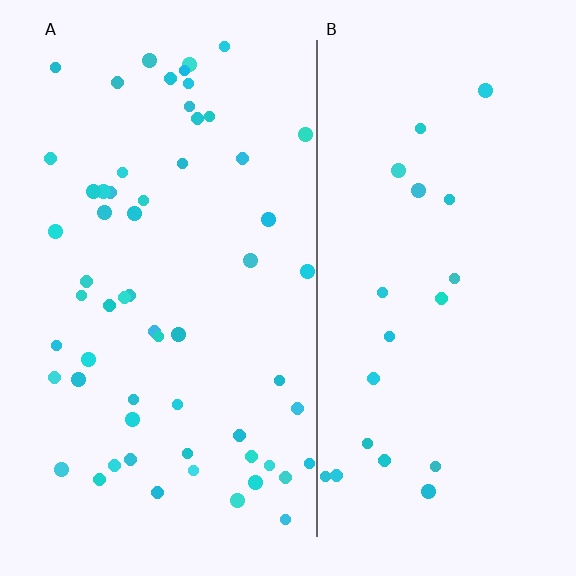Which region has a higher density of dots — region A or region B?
A (the left).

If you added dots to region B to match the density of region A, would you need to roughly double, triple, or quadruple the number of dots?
Approximately triple.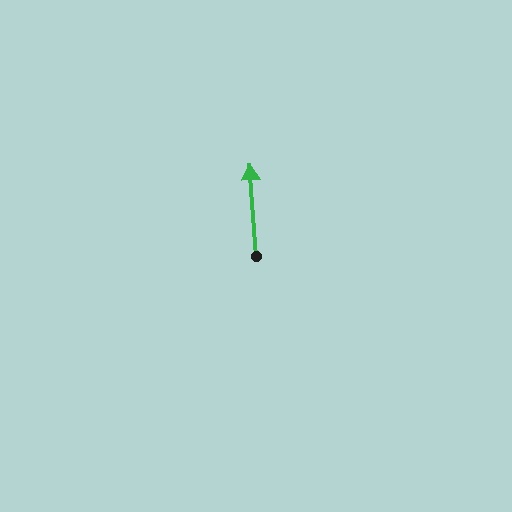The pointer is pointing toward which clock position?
Roughly 12 o'clock.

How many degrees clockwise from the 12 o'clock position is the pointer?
Approximately 356 degrees.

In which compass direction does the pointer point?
North.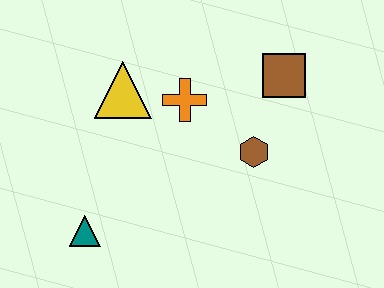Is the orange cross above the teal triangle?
Yes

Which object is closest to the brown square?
The brown hexagon is closest to the brown square.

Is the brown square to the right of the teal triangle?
Yes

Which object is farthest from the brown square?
The teal triangle is farthest from the brown square.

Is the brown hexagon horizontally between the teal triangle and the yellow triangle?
No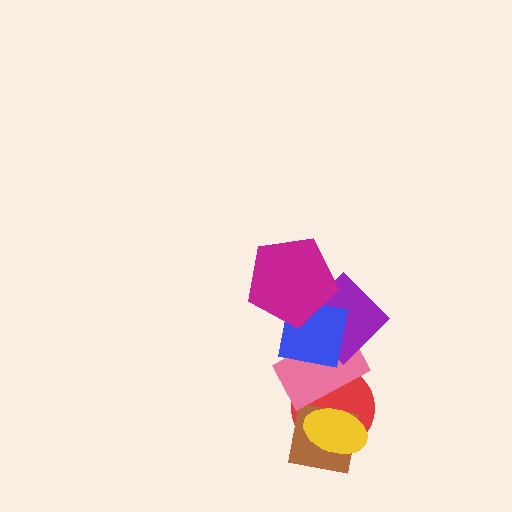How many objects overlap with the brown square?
2 objects overlap with the brown square.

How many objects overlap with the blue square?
3 objects overlap with the blue square.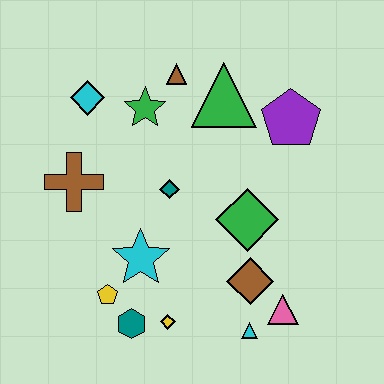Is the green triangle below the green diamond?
No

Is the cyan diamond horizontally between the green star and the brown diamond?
No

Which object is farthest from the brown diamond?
The cyan diamond is farthest from the brown diamond.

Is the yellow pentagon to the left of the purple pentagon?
Yes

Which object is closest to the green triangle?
The brown triangle is closest to the green triangle.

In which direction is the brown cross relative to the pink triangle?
The brown cross is to the left of the pink triangle.